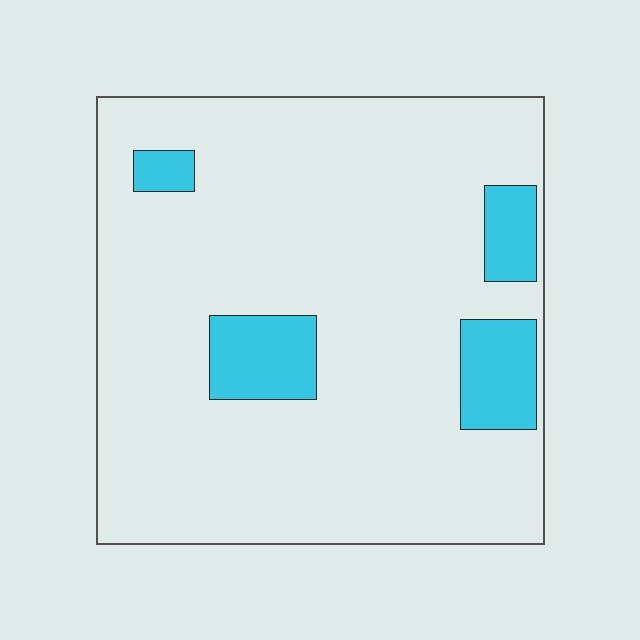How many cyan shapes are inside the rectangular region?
4.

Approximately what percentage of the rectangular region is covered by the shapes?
Approximately 15%.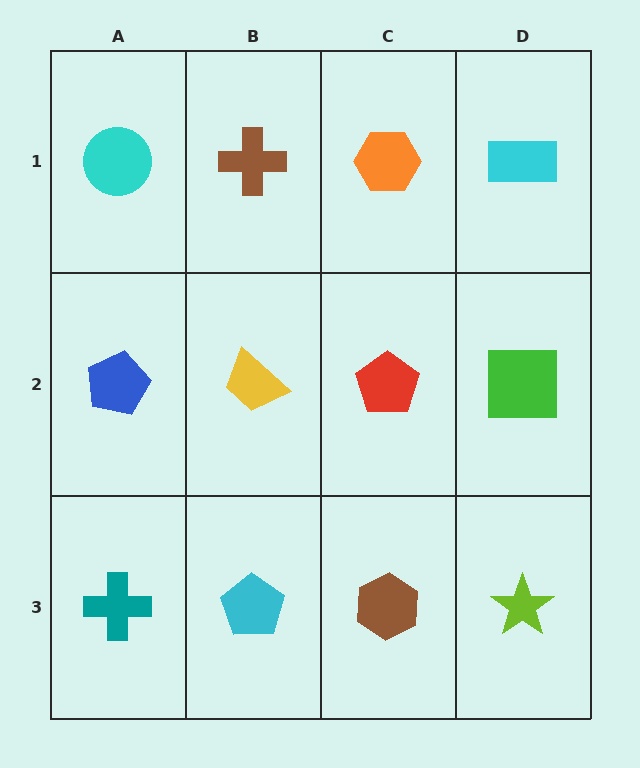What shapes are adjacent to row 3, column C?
A red pentagon (row 2, column C), a cyan pentagon (row 3, column B), a lime star (row 3, column D).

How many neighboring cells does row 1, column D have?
2.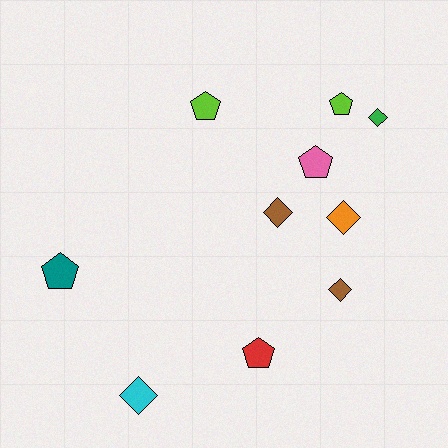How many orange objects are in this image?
There is 1 orange object.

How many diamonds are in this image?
There are 5 diamonds.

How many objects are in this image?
There are 10 objects.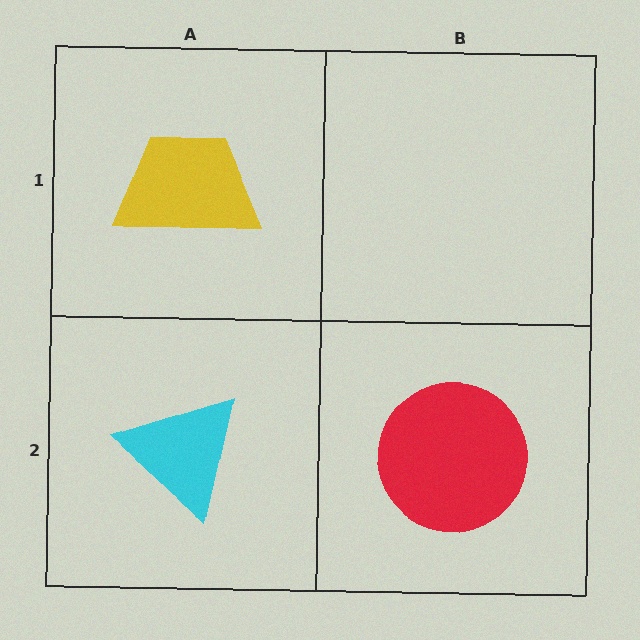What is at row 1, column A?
A yellow trapezoid.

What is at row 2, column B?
A red circle.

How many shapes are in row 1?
1 shape.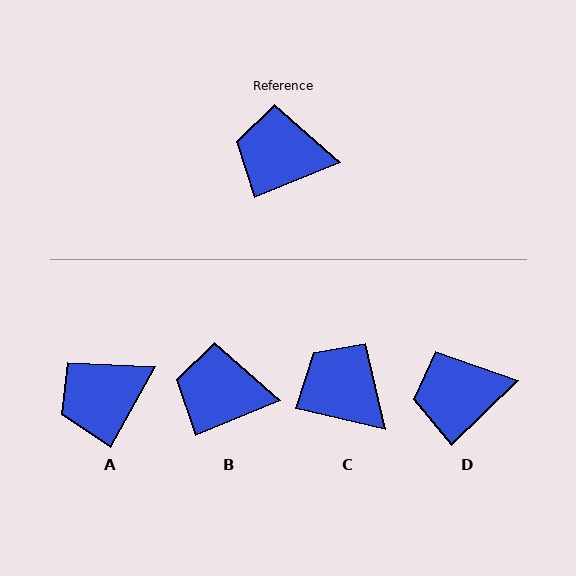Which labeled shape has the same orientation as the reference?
B.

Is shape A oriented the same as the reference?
No, it is off by about 39 degrees.